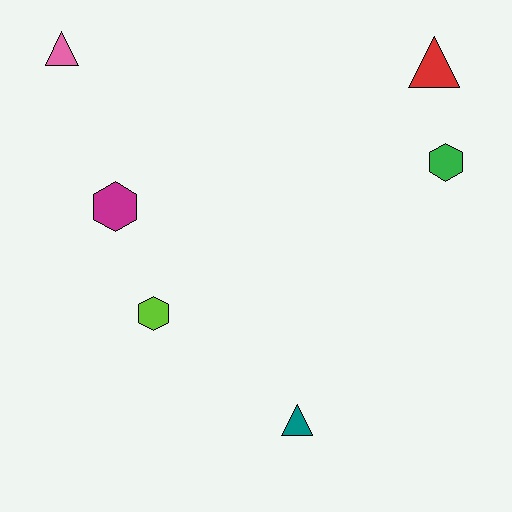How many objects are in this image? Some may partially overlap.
There are 6 objects.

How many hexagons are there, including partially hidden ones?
There are 3 hexagons.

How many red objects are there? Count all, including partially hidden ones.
There is 1 red object.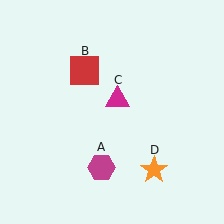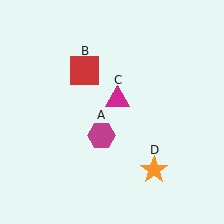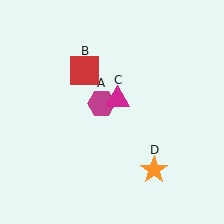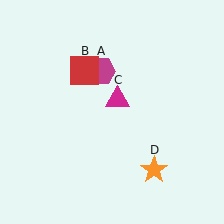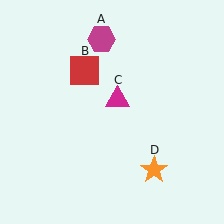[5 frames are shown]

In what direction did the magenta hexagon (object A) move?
The magenta hexagon (object A) moved up.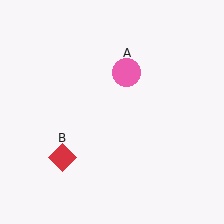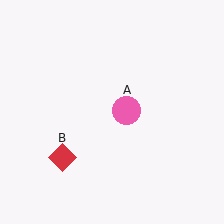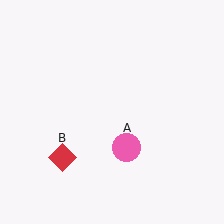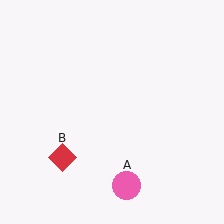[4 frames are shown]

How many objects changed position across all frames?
1 object changed position: pink circle (object A).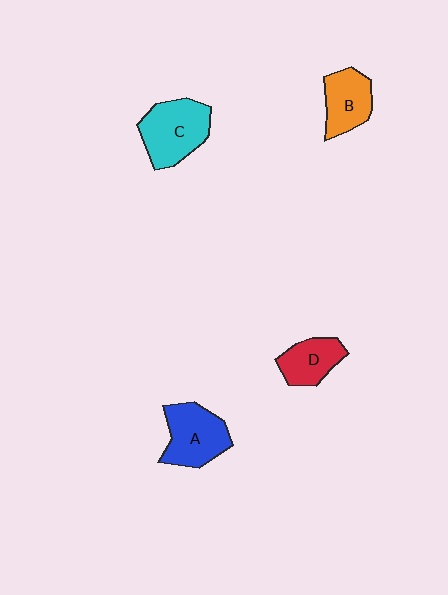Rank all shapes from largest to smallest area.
From largest to smallest: C (cyan), A (blue), B (orange), D (red).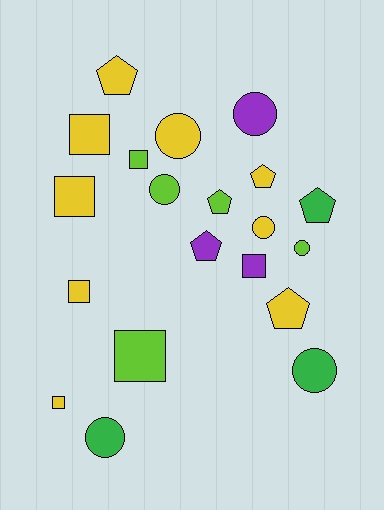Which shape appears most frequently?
Square, with 7 objects.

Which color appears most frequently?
Yellow, with 9 objects.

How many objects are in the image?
There are 20 objects.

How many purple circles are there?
There is 1 purple circle.